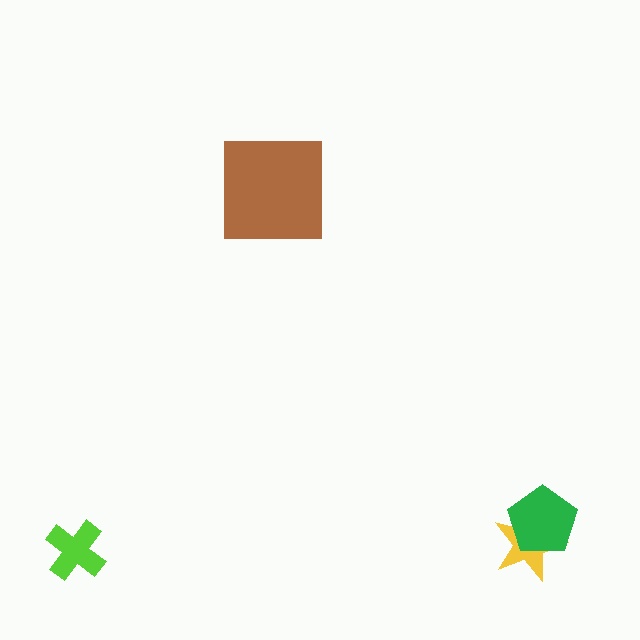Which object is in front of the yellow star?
The green pentagon is in front of the yellow star.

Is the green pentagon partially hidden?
No, no other shape covers it.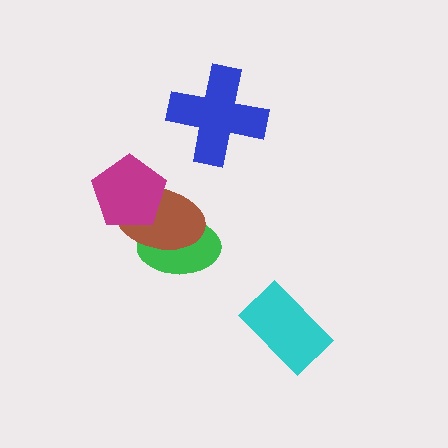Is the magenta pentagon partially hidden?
No, no other shape covers it.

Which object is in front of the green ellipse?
The brown ellipse is in front of the green ellipse.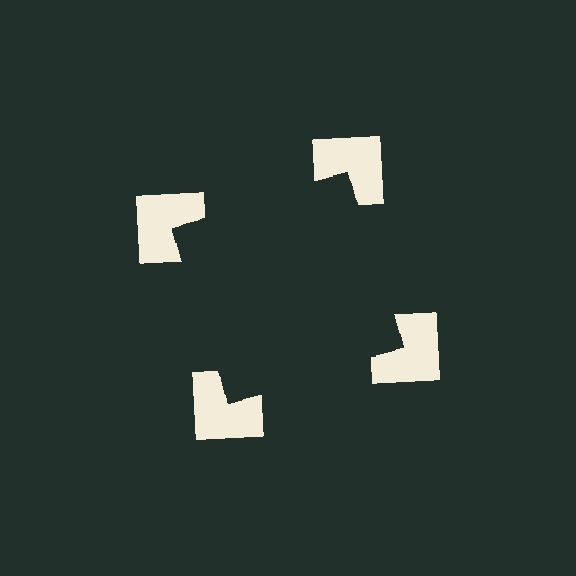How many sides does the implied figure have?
4 sides.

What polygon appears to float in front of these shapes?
An illusory square — its edges are inferred from the aligned wedge cuts in the notched squares, not physically drawn.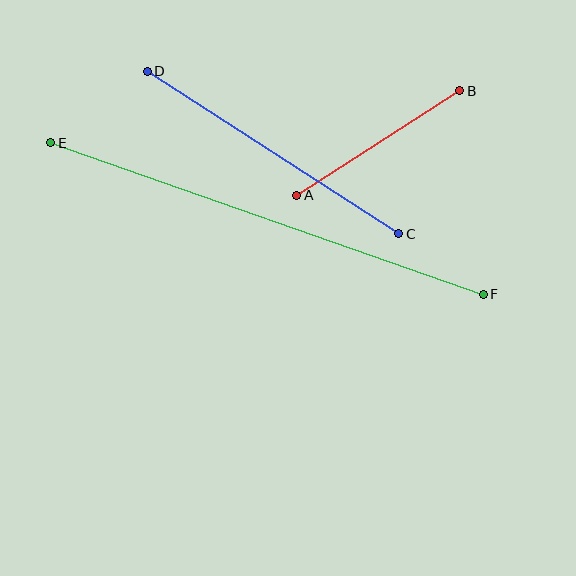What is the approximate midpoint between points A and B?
The midpoint is at approximately (378, 143) pixels.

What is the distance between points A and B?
The distance is approximately 194 pixels.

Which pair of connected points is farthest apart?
Points E and F are farthest apart.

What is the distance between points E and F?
The distance is approximately 458 pixels.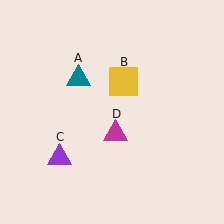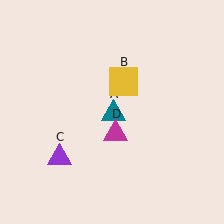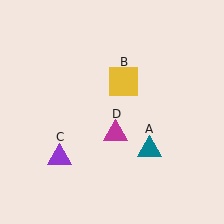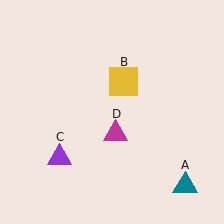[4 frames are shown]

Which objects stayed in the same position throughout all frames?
Yellow square (object B) and purple triangle (object C) and magenta triangle (object D) remained stationary.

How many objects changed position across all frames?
1 object changed position: teal triangle (object A).